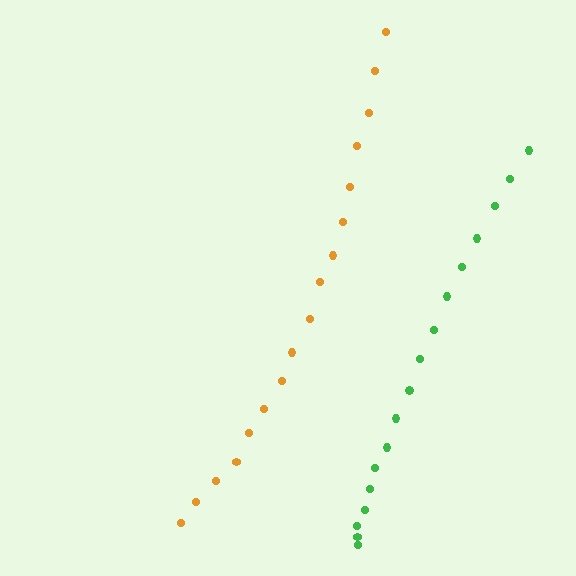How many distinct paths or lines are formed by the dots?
There are 2 distinct paths.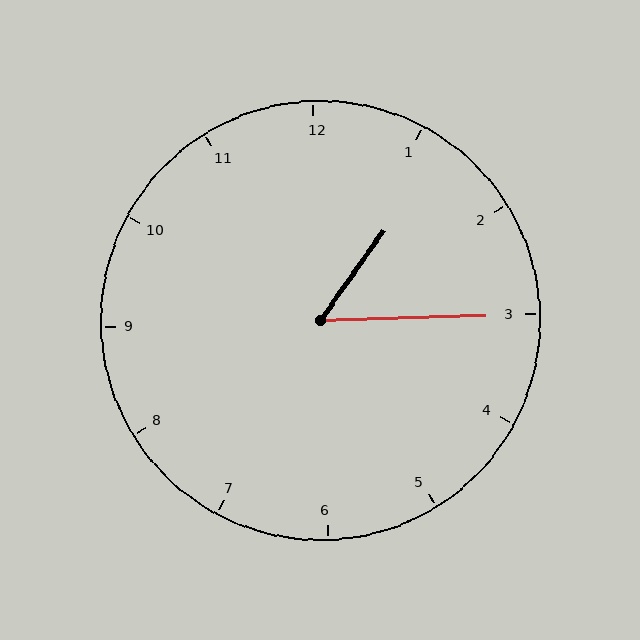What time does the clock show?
1:15.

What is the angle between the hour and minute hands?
Approximately 52 degrees.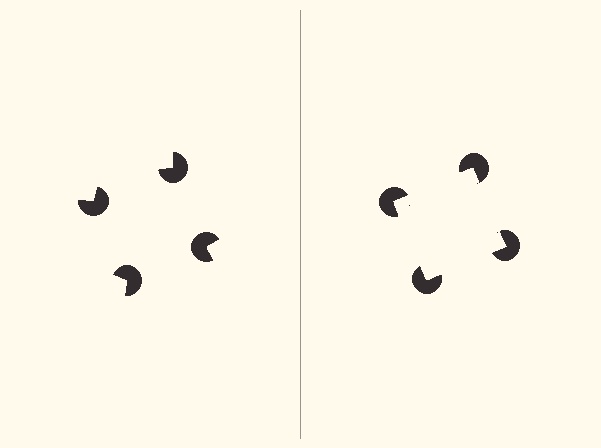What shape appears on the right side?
An illusory square.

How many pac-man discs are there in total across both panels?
8 — 4 on each side.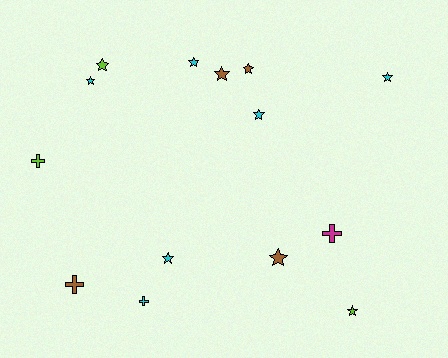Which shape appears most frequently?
Star, with 10 objects.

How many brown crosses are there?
There is 1 brown cross.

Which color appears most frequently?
Cyan, with 6 objects.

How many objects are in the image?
There are 14 objects.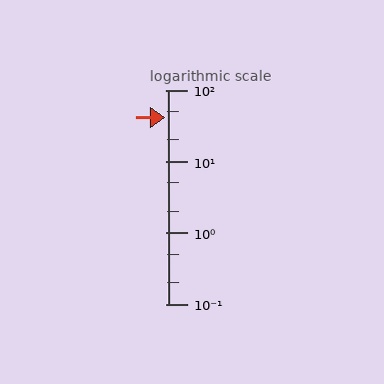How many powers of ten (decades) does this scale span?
The scale spans 3 decades, from 0.1 to 100.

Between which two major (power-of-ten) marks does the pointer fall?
The pointer is between 10 and 100.